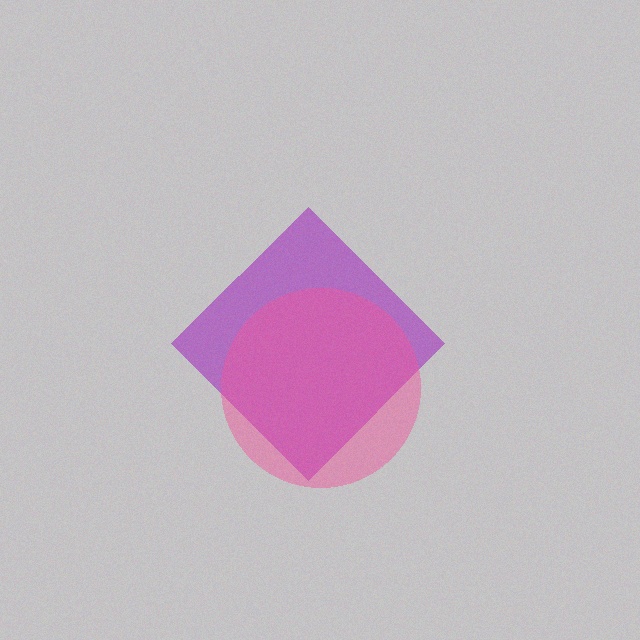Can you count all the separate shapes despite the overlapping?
Yes, there are 2 separate shapes.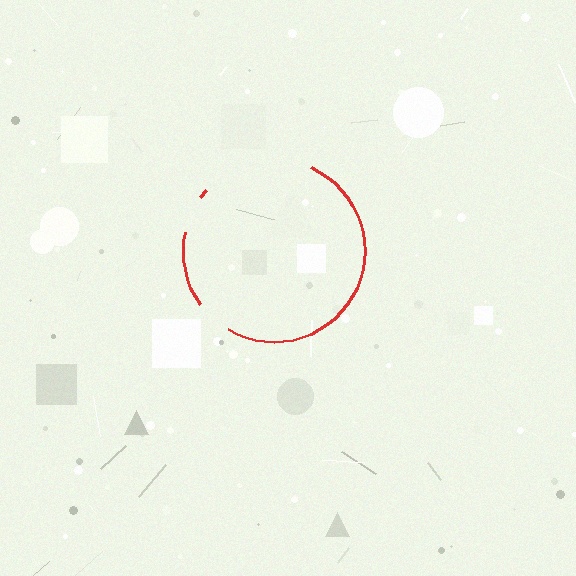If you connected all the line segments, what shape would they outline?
They would outline a circle.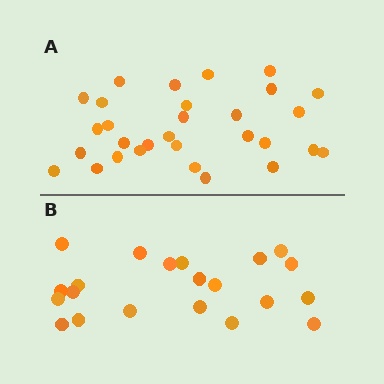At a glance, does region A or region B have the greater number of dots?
Region A (the top region) has more dots.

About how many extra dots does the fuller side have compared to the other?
Region A has roughly 8 or so more dots than region B.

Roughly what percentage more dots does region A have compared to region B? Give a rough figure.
About 45% more.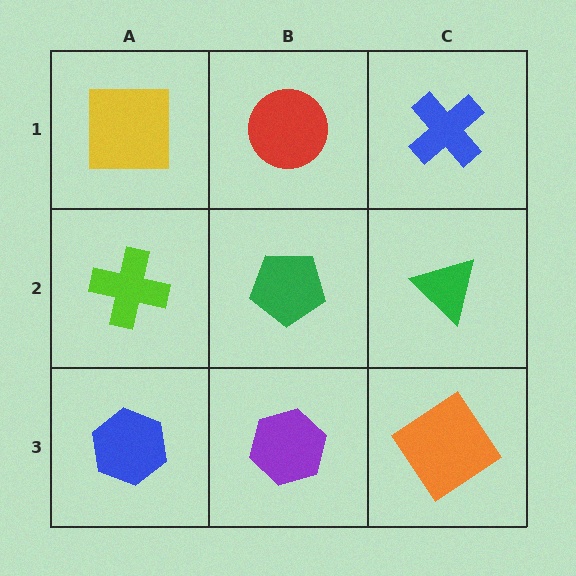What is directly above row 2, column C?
A blue cross.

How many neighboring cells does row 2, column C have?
3.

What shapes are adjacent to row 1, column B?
A green pentagon (row 2, column B), a yellow square (row 1, column A), a blue cross (row 1, column C).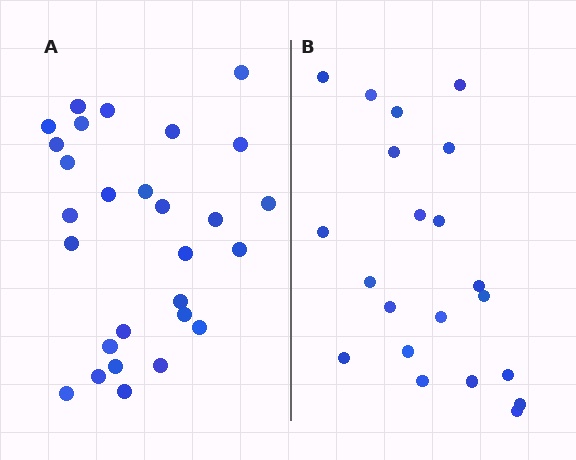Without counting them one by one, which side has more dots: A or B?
Region A (the left region) has more dots.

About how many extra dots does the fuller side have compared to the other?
Region A has roughly 8 or so more dots than region B.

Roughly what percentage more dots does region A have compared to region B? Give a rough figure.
About 35% more.